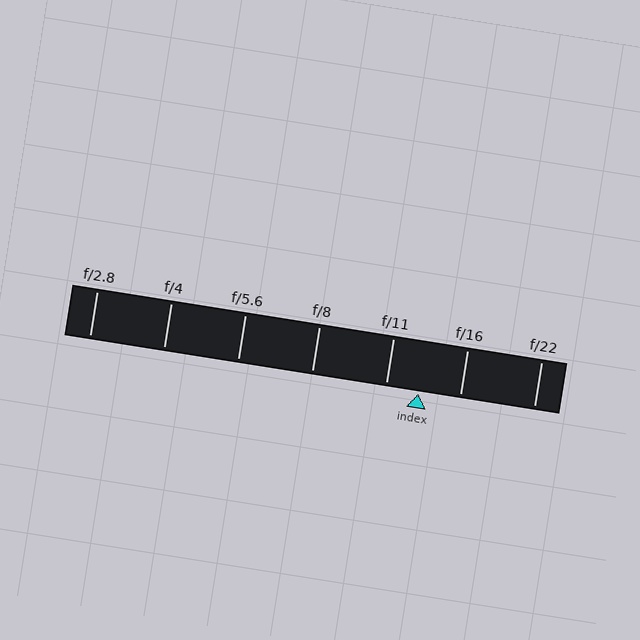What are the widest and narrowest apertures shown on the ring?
The widest aperture shown is f/2.8 and the narrowest is f/22.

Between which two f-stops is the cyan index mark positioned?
The index mark is between f/11 and f/16.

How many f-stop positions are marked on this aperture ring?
There are 7 f-stop positions marked.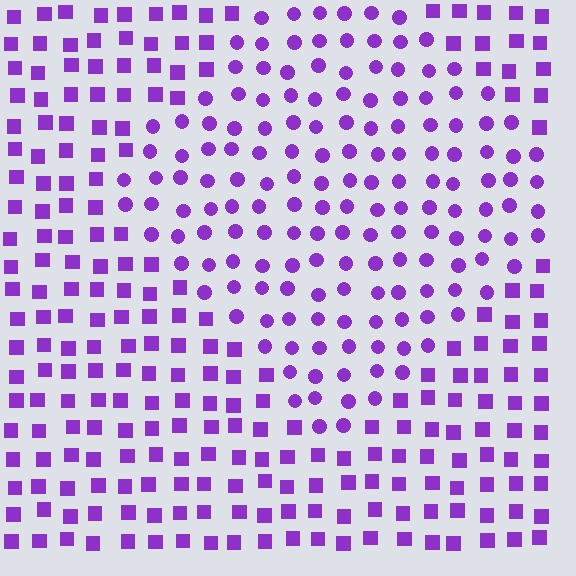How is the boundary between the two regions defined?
The boundary is defined by a change in element shape: circles inside vs. squares outside. All elements share the same color and spacing.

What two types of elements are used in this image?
The image uses circles inside the diamond region and squares outside it.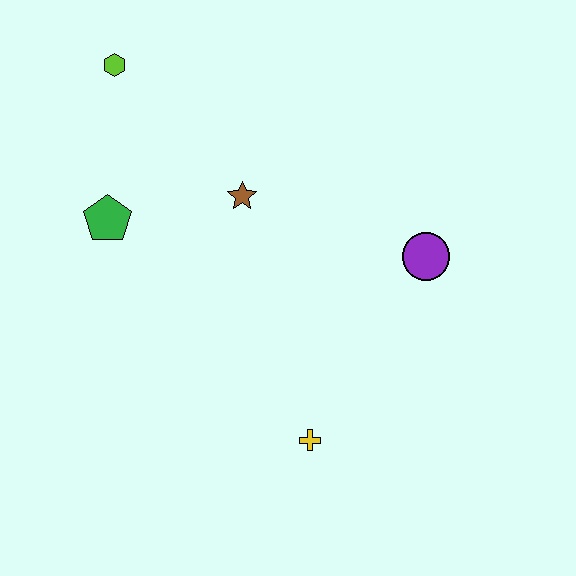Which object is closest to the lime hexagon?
The green pentagon is closest to the lime hexagon.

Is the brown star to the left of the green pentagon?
No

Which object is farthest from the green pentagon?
The purple circle is farthest from the green pentagon.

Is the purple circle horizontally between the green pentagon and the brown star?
No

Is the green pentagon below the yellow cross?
No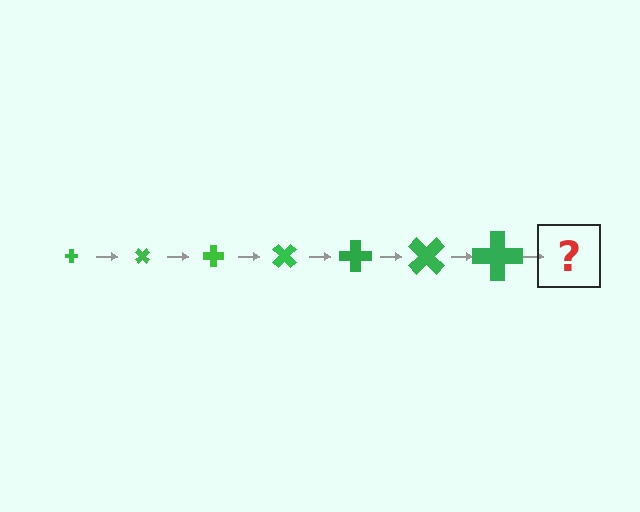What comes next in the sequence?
The next element should be a cross, larger than the previous one and rotated 315 degrees from the start.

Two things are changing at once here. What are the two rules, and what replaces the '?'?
The two rules are that the cross grows larger each step and it rotates 45 degrees each step. The '?' should be a cross, larger than the previous one and rotated 315 degrees from the start.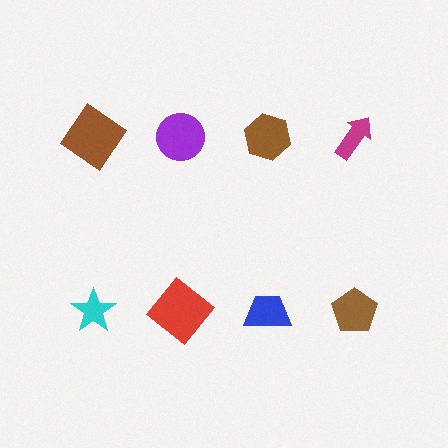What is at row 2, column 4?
A brown pentagon.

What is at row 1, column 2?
A purple circle.